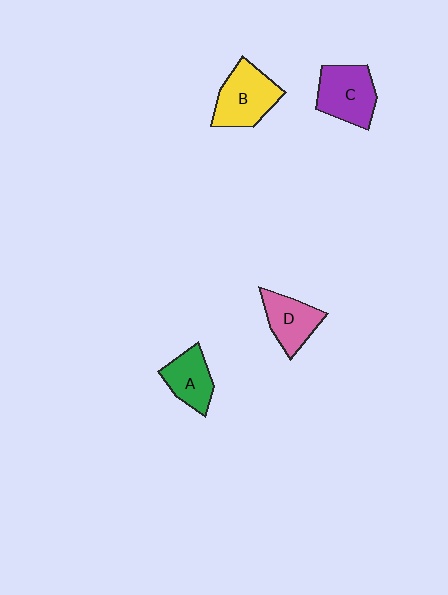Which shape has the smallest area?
Shape A (green).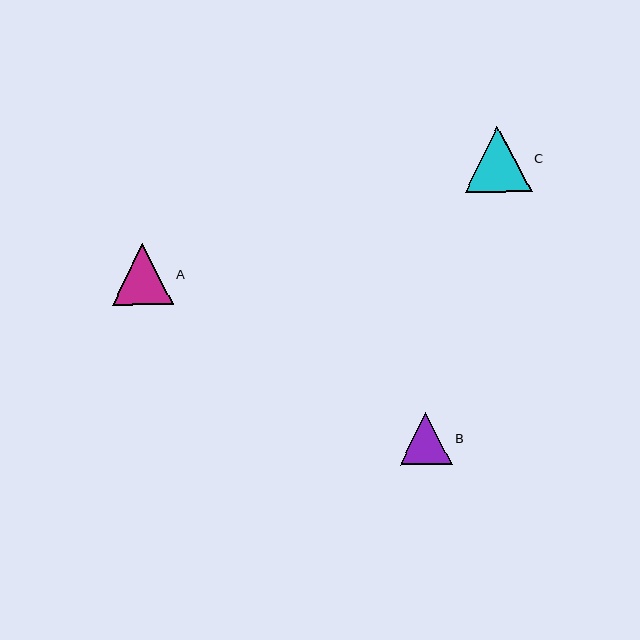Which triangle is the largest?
Triangle C is the largest with a size of approximately 66 pixels.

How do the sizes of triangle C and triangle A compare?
Triangle C and triangle A are approximately the same size.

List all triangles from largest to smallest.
From largest to smallest: C, A, B.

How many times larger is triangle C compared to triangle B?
Triangle C is approximately 1.3 times the size of triangle B.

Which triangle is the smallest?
Triangle B is the smallest with a size of approximately 52 pixels.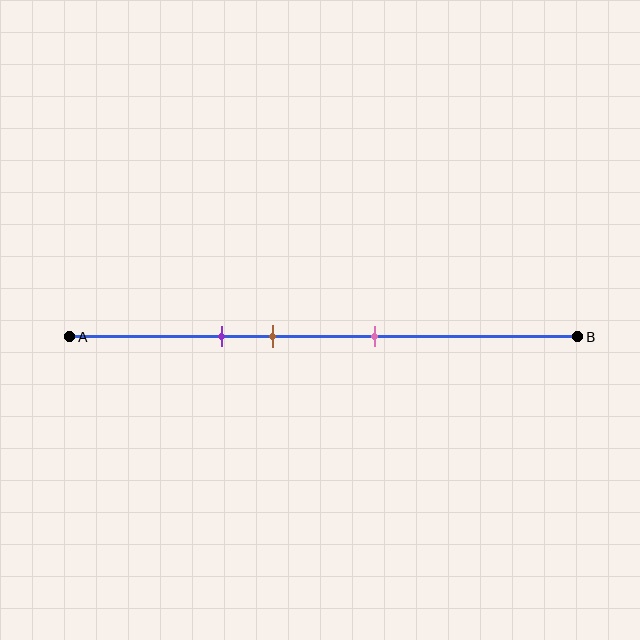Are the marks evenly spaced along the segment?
Yes, the marks are approximately evenly spaced.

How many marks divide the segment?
There are 3 marks dividing the segment.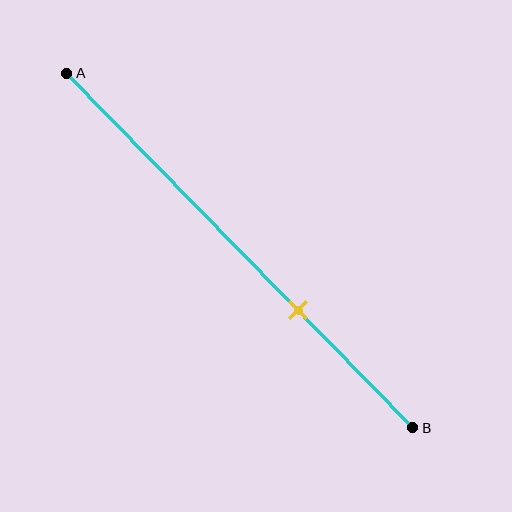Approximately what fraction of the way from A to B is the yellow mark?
The yellow mark is approximately 65% of the way from A to B.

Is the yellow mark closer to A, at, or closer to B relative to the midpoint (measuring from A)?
The yellow mark is closer to point B than the midpoint of segment AB.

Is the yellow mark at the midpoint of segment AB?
No, the mark is at about 65% from A, not at the 50% midpoint.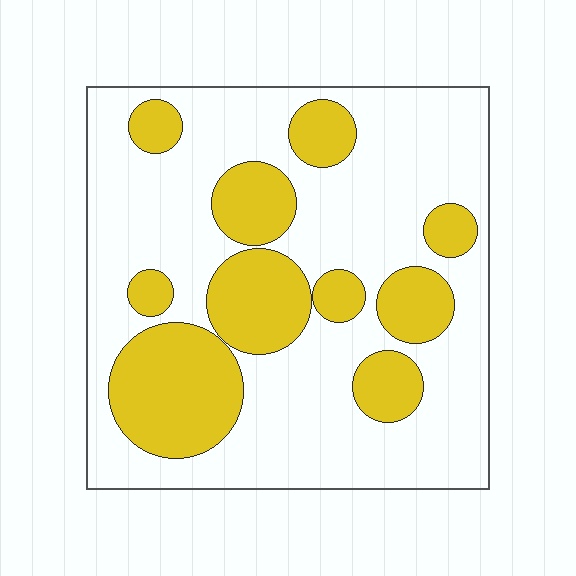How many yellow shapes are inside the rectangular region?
10.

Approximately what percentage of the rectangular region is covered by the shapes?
Approximately 30%.